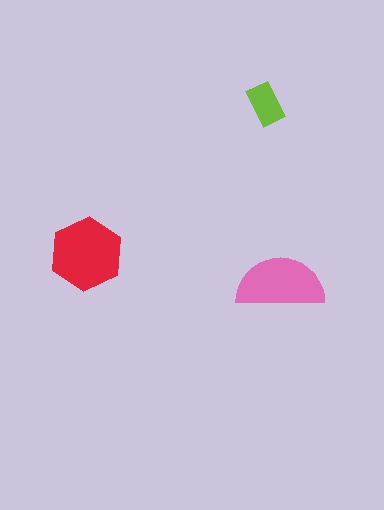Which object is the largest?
The red hexagon.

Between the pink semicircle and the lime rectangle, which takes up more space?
The pink semicircle.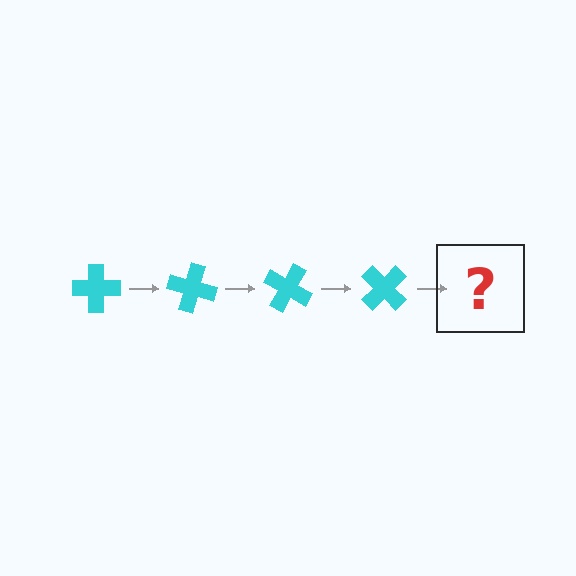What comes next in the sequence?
The next element should be a cyan cross rotated 60 degrees.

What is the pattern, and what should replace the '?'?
The pattern is that the cross rotates 15 degrees each step. The '?' should be a cyan cross rotated 60 degrees.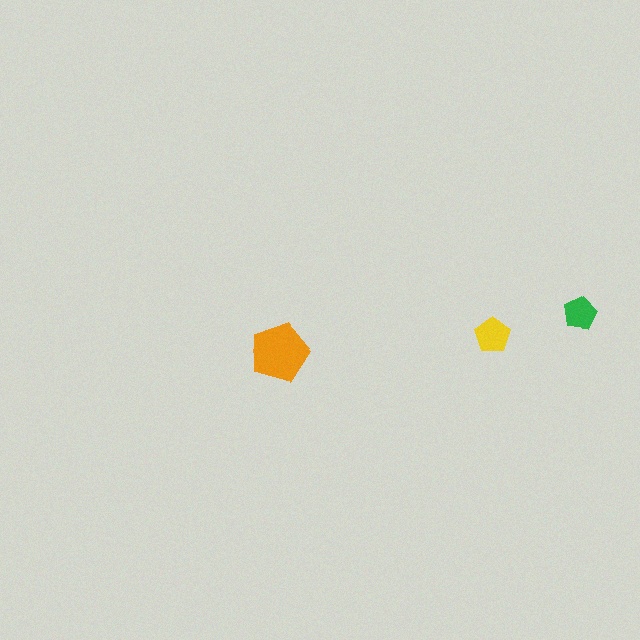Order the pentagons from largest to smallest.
the orange one, the yellow one, the green one.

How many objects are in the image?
There are 3 objects in the image.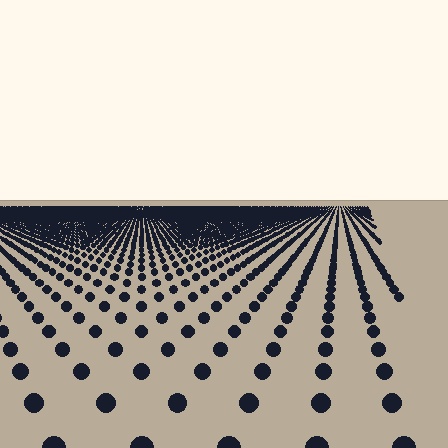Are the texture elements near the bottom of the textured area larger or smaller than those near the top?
Larger. Near the bottom, elements are closer to the viewer and appear at a bigger on-screen size.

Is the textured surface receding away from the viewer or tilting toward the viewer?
The surface is receding away from the viewer. Texture elements get smaller and denser toward the top.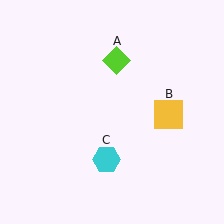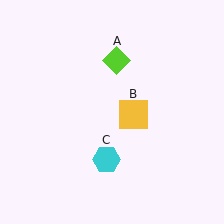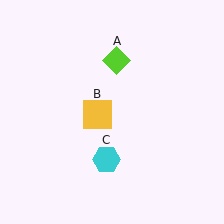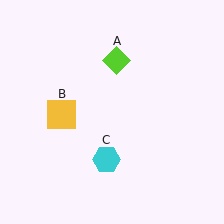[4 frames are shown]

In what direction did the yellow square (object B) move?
The yellow square (object B) moved left.